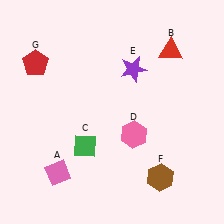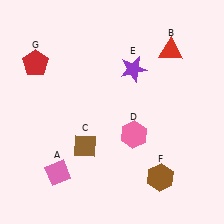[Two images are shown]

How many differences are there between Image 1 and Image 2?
There is 1 difference between the two images.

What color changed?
The diamond (C) changed from green in Image 1 to brown in Image 2.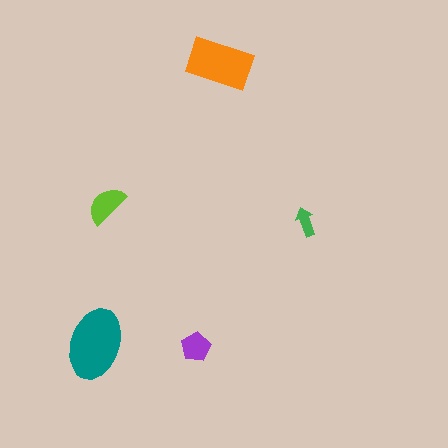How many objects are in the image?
There are 5 objects in the image.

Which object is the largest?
The teal ellipse.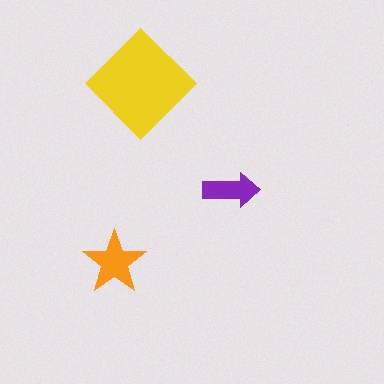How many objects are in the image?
There are 3 objects in the image.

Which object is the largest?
The yellow diamond.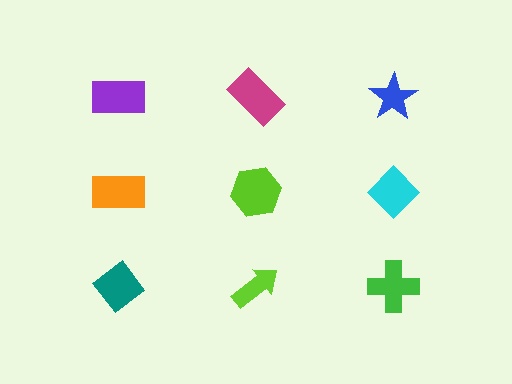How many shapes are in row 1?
3 shapes.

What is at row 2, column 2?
A lime hexagon.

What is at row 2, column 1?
An orange rectangle.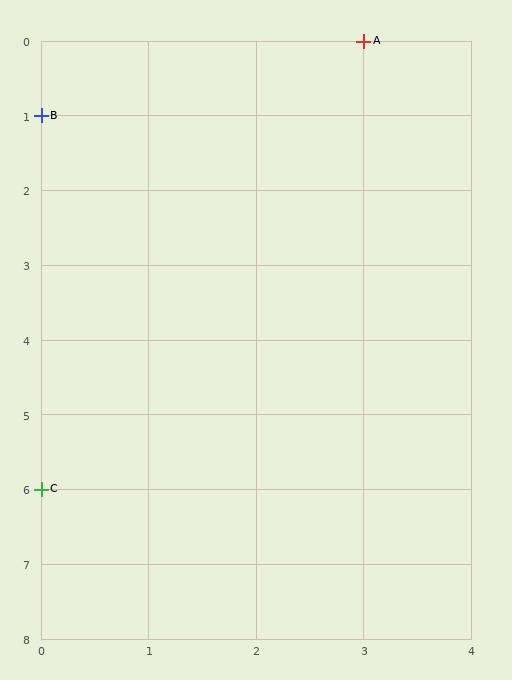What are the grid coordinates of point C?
Point C is at grid coordinates (0, 6).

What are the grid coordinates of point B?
Point B is at grid coordinates (0, 1).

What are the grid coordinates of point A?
Point A is at grid coordinates (3, 0).